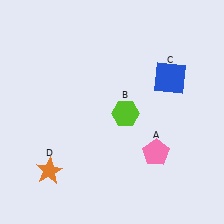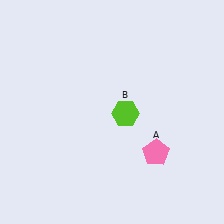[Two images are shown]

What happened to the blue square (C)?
The blue square (C) was removed in Image 2. It was in the top-right area of Image 1.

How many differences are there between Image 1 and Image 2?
There are 2 differences between the two images.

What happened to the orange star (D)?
The orange star (D) was removed in Image 2. It was in the bottom-left area of Image 1.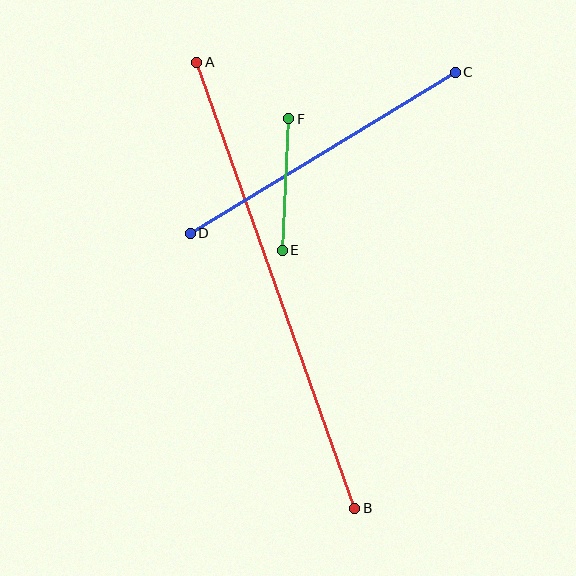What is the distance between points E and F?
The distance is approximately 132 pixels.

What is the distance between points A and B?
The distance is approximately 473 pixels.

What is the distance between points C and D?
The distance is approximately 310 pixels.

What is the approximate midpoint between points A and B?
The midpoint is at approximately (276, 285) pixels.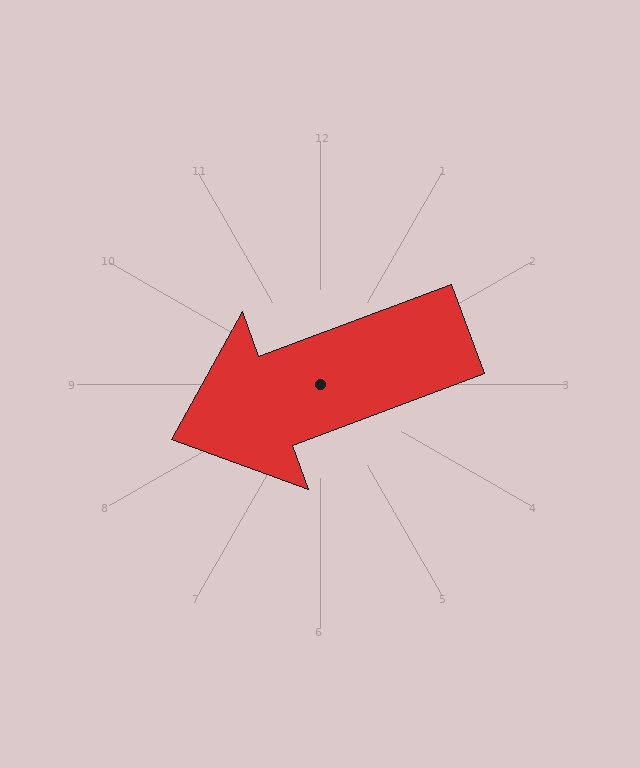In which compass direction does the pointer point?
West.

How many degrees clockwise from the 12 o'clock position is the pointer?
Approximately 250 degrees.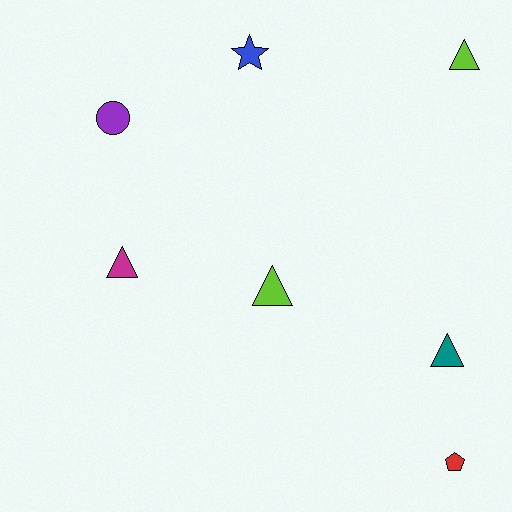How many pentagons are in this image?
There is 1 pentagon.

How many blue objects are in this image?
There is 1 blue object.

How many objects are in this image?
There are 7 objects.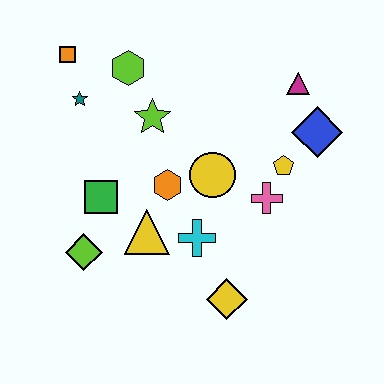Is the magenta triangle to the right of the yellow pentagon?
Yes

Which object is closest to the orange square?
The teal star is closest to the orange square.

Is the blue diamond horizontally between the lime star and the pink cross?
No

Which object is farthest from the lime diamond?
The magenta triangle is farthest from the lime diamond.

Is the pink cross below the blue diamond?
Yes